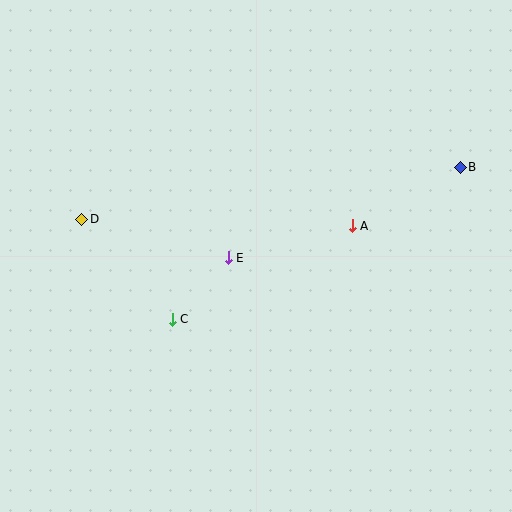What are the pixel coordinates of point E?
Point E is at (228, 258).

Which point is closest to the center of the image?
Point E at (228, 258) is closest to the center.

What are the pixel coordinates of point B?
Point B is at (460, 167).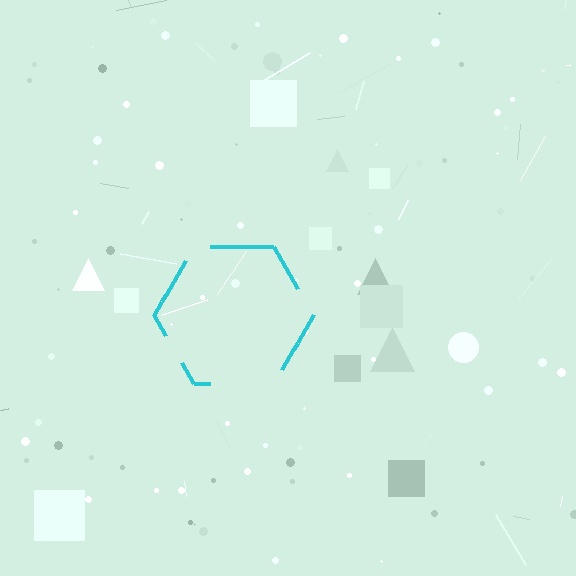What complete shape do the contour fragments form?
The contour fragments form a hexagon.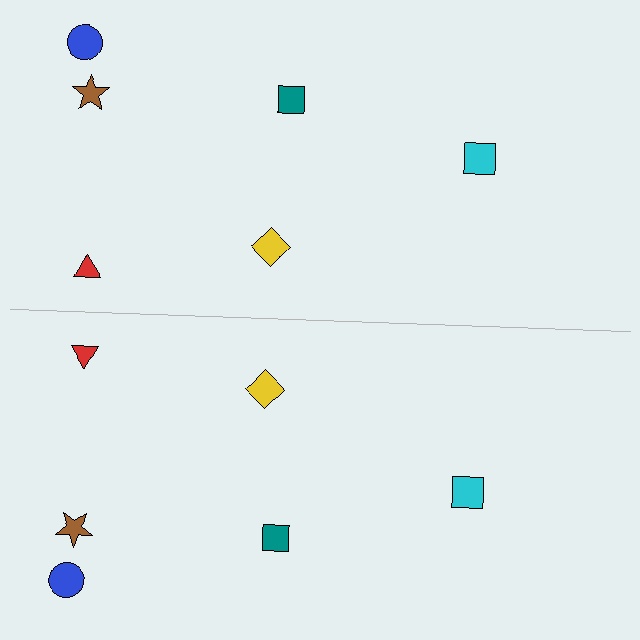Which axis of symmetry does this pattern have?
The pattern has a horizontal axis of symmetry running through the center of the image.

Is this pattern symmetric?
Yes, this pattern has bilateral (reflection) symmetry.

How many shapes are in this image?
There are 12 shapes in this image.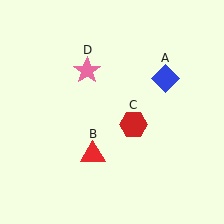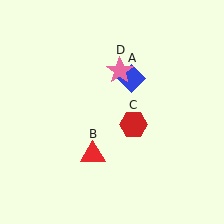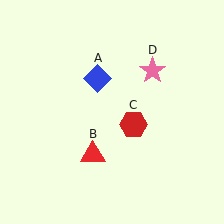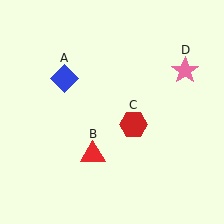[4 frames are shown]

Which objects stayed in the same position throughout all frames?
Red triangle (object B) and red hexagon (object C) remained stationary.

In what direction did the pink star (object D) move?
The pink star (object D) moved right.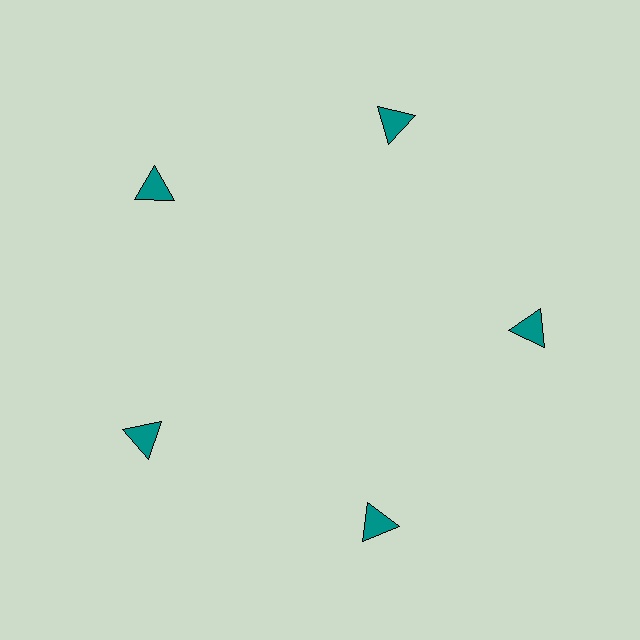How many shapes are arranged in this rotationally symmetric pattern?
There are 5 shapes, arranged in 5 groups of 1.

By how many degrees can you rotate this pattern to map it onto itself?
The pattern maps onto itself every 72 degrees of rotation.